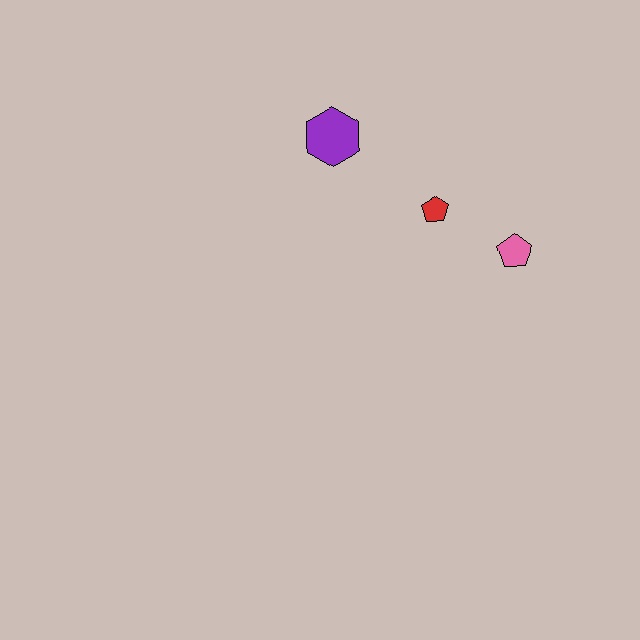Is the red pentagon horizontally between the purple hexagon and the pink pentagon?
Yes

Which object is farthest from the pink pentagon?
The purple hexagon is farthest from the pink pentagon.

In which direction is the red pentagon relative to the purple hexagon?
The red pentagon is to the right of the purple hexagon.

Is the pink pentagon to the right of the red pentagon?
Yes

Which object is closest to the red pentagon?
The pink pentagon is closest to the red pentagon.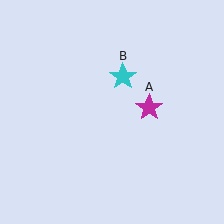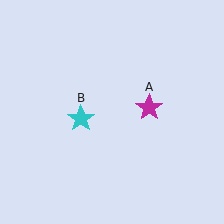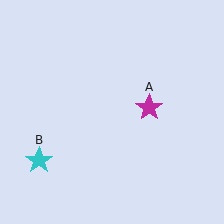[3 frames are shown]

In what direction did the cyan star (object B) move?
The cyan star (object B) moved down and to the left.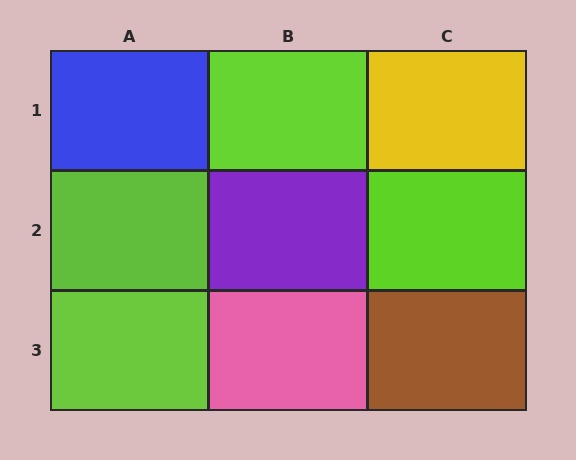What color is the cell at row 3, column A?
Lime.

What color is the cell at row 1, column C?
Yellow.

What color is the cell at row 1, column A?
Blue.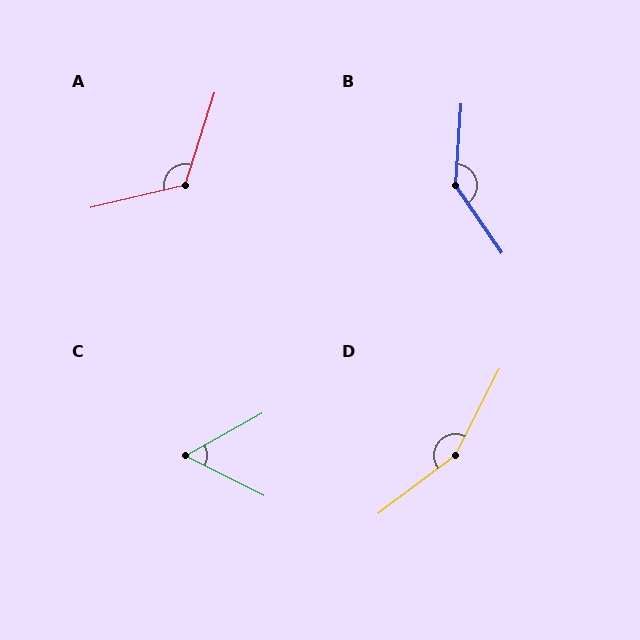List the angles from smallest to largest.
C (56°), A (121°), B (142°), D (154°).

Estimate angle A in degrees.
Approximately 121 degrees.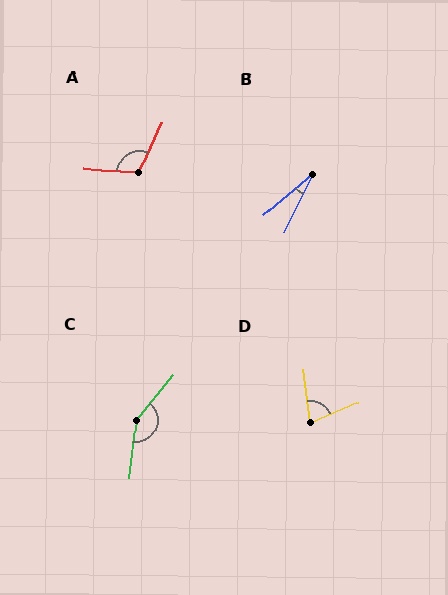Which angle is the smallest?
B, at approximately 24 degrees.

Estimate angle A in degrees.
Approximately 111 degrees.